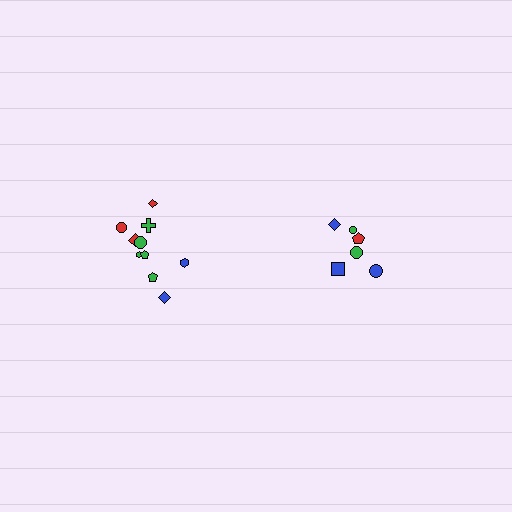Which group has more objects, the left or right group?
The left group.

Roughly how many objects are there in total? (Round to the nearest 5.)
Roughly 15 objects in total.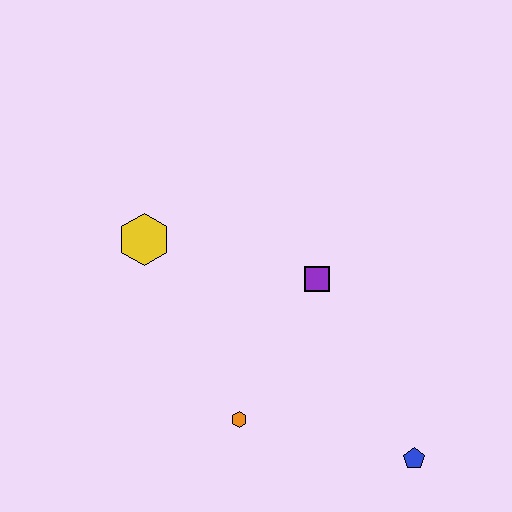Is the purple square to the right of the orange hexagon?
Yes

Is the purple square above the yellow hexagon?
No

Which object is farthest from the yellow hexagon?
The blue pentagon is farthest from the yellow hexagon.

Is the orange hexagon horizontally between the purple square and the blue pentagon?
No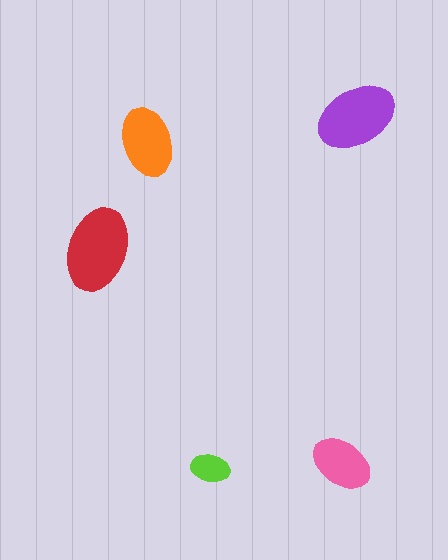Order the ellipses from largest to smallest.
the red one, the purple one, the orange one, the pink one, the lime one.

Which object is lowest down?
The lime ellipse is bottommost.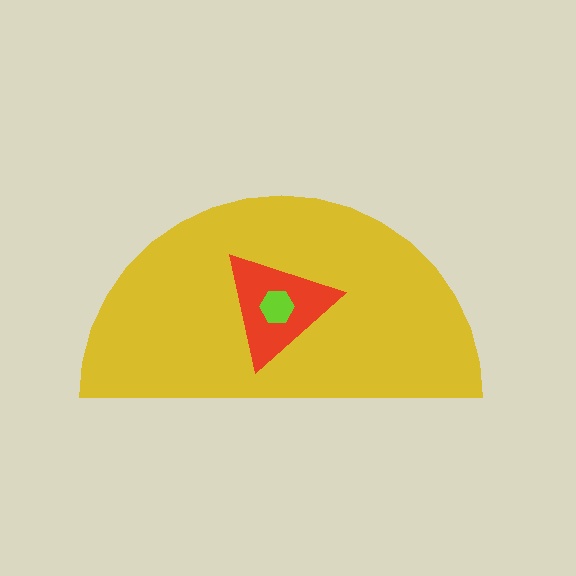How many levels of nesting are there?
3.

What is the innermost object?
The lime hexagon.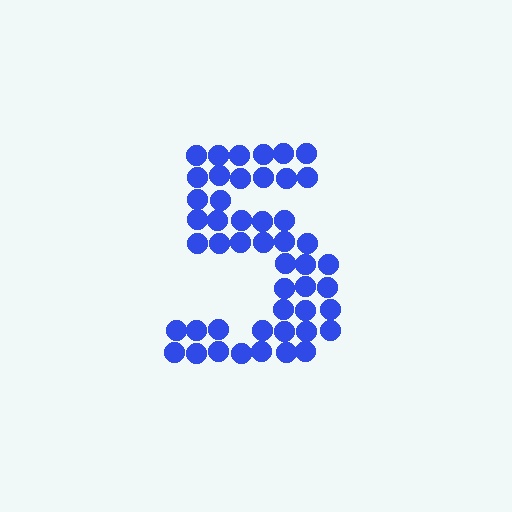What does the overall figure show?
The overall figure shows the digit 5.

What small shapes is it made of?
It is made of small circles.